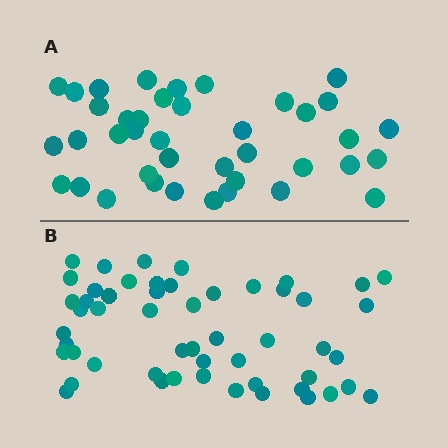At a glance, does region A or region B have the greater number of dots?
Region B (the bottom region) has more dots.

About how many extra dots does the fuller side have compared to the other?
Region B has approximately 15 more dots than region A.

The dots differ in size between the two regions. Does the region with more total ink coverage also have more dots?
No. Region A has more total ink coverage because its dots are larger, but region B actually contains more individual dots. Total area can be misleading — the number of items is what matters here.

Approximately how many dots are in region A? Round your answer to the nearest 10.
About 40 dots.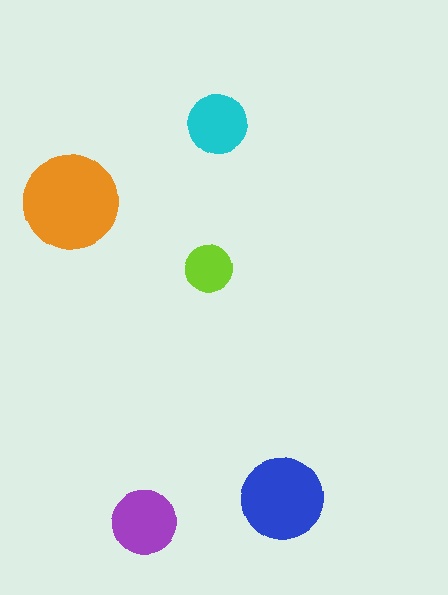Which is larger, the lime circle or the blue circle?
The blue one.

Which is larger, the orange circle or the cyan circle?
The orange one.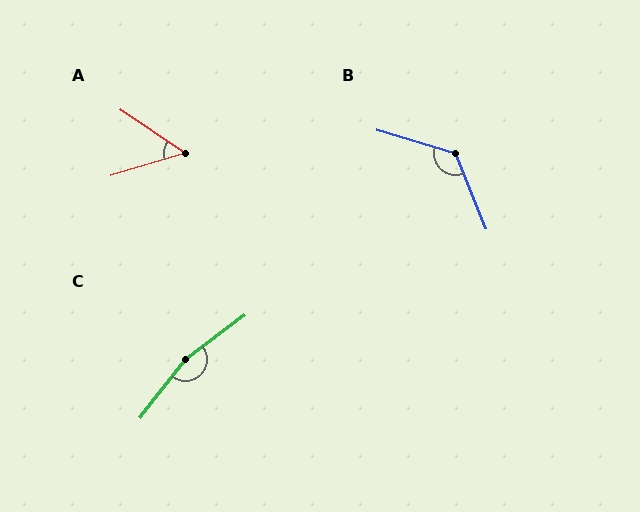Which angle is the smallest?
A, at approximately 51 degrees.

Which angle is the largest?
C, at approximately 165 degrees.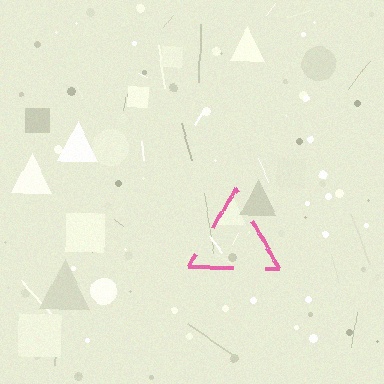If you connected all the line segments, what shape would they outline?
They would outline a triangle.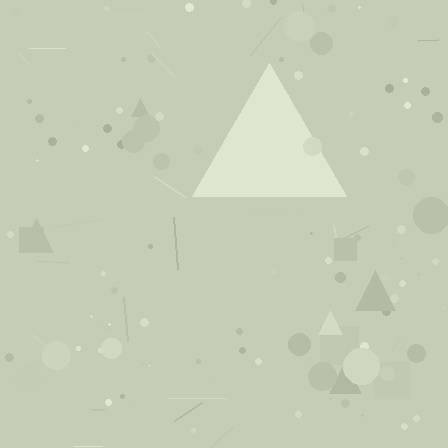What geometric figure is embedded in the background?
A triangle is embedded in the background.